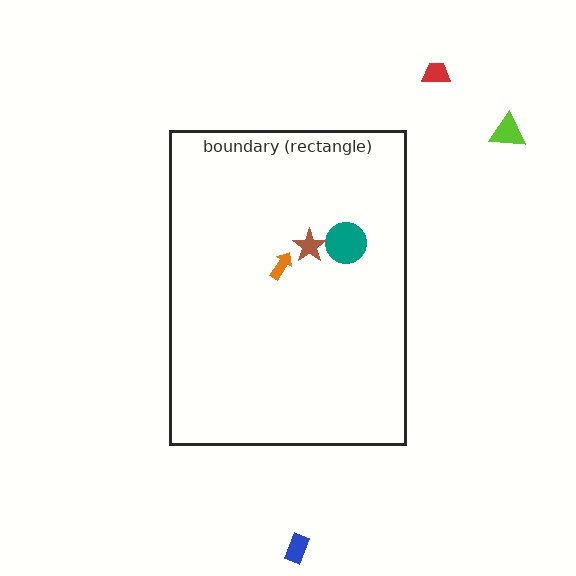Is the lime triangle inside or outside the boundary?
Outside.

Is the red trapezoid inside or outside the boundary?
Outside.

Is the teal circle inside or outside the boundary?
Inside.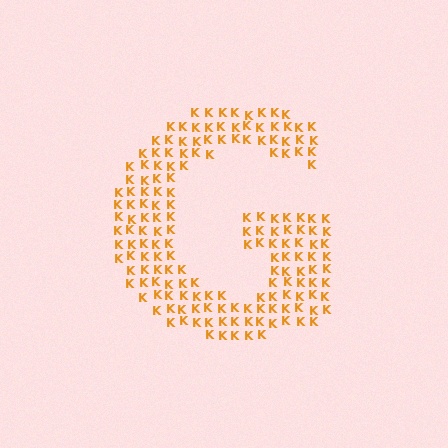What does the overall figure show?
The overall figure shows the letter G.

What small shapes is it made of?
It is made of small letter K's.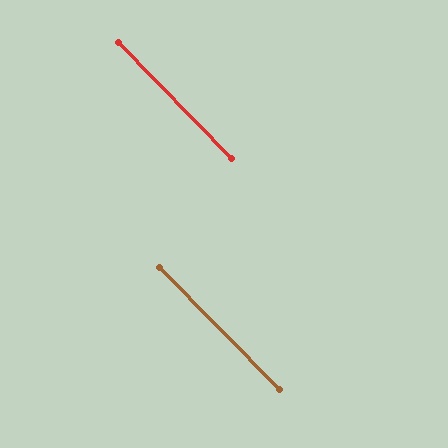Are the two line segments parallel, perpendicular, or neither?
Parallel — their directions differ by only 0.2°.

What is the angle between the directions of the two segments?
Approximately 0 degrees.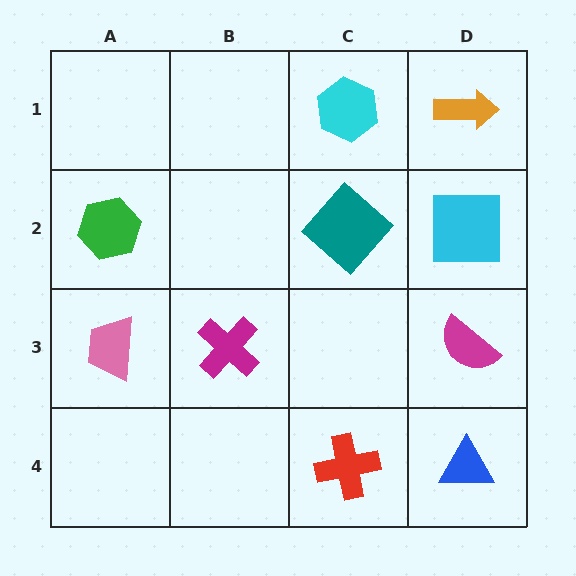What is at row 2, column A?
A green hexagon.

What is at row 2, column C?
A teal diamond.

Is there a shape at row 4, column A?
No, that cell is empty.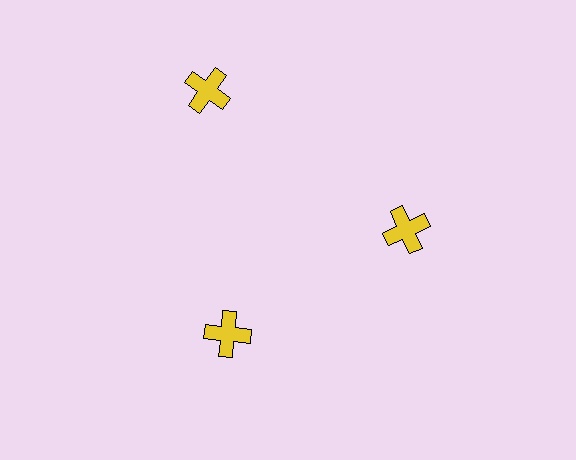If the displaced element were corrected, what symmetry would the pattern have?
It would have 3-fold rotational symmetry — the pattern would map onto itself every 120 degrees.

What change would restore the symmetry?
The symmetry would be restored by moving it inward, back onto the ring so that all 3 crosses sit at equal angles and equal distance from the center.